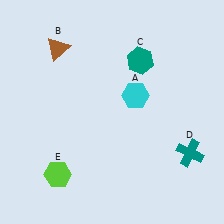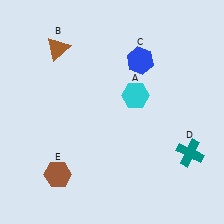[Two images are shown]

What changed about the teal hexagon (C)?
In Image 1, C is teal. In Image 2, it changed to blue.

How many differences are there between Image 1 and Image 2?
There are 2 differences between the two images.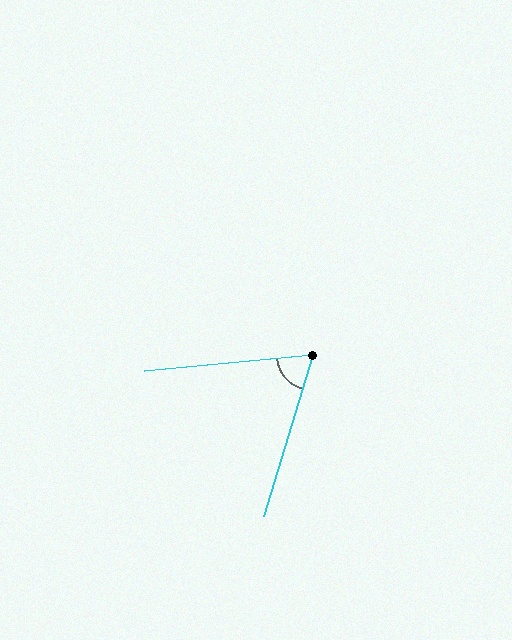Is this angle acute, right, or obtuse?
It is acute.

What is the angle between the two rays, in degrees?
Approximately 68 degrees.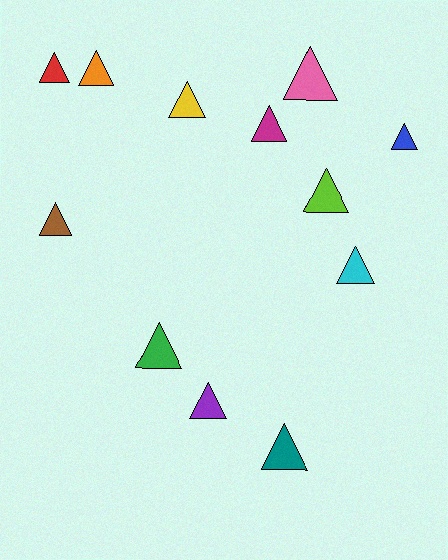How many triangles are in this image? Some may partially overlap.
There are 12 triangles.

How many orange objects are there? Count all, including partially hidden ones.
There is 1 orange object.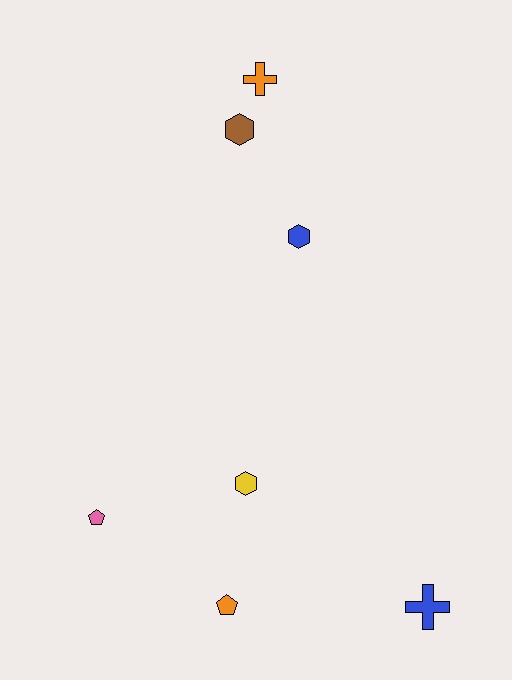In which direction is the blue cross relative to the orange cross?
The blue cross is below the orange cross.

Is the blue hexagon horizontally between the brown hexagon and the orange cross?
No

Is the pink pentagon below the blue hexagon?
Yes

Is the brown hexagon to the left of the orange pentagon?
No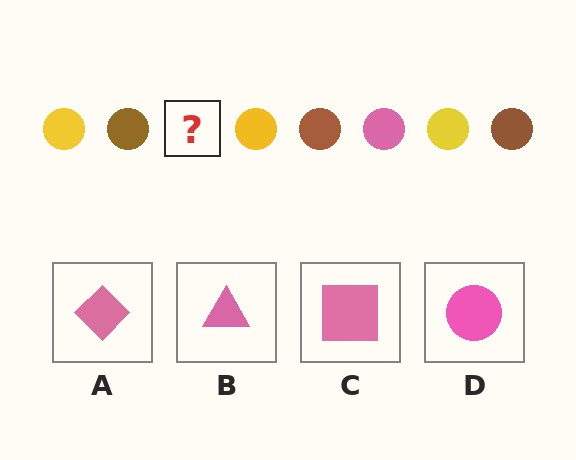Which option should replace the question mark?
Option D.